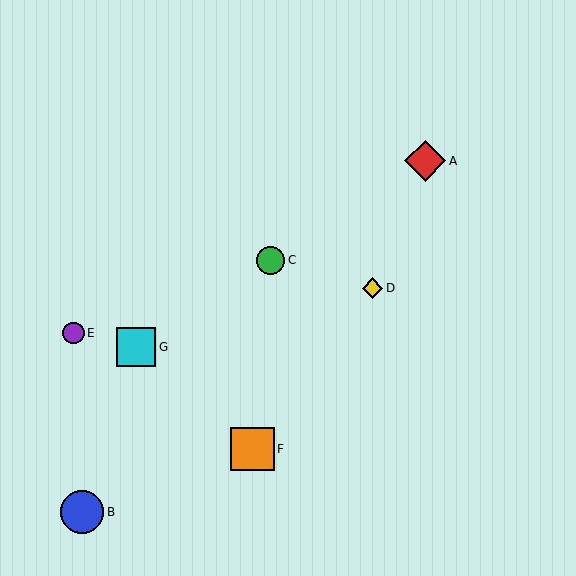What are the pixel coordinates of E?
Object E is at (73, 333).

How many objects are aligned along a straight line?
3 objects (A, C, G) are aligned along a straight line.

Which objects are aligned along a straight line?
Objects A, C, G are aligned along a straight line.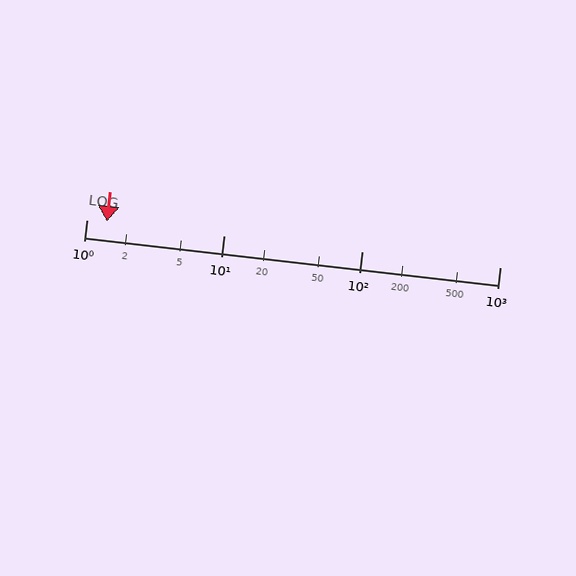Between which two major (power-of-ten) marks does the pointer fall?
The pointer is between 1 and 10.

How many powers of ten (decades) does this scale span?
The scale spans 3 decades, from 1 to 1000.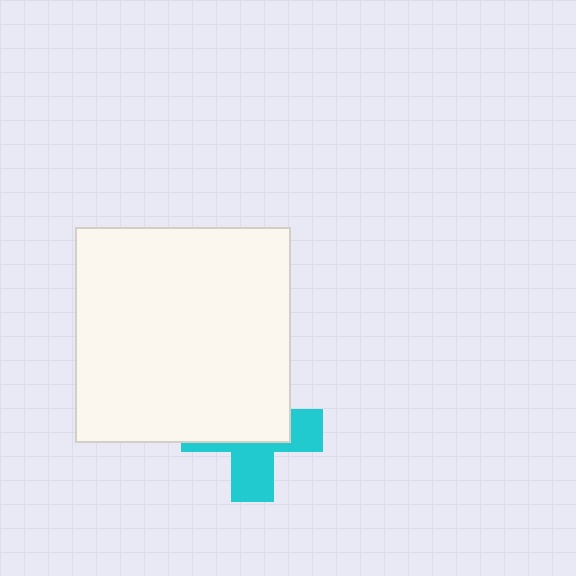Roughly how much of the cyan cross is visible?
A small part of it is visible (roughly 43%).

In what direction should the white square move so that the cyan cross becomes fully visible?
The white square should move up. That is the shortest direction to clear the overlap and leave the cyan cross fully visible.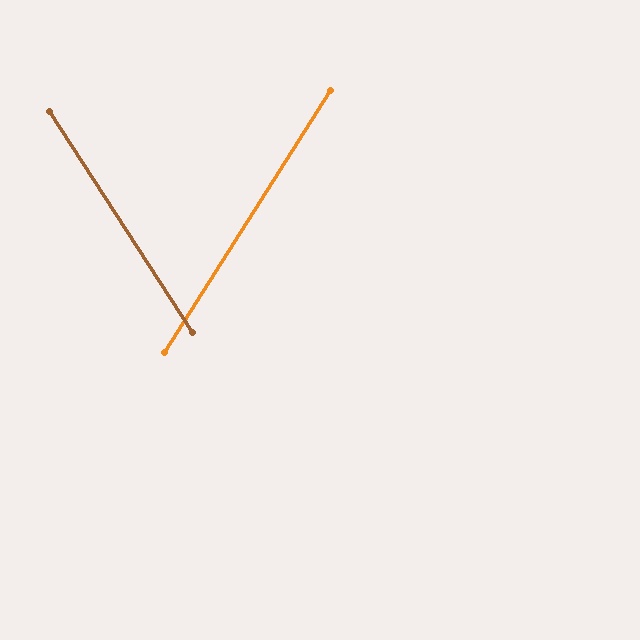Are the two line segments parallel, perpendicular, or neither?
Neither parallel nor perpendicular — they differ by about 65°.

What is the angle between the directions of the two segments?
Approximately 65 degrees.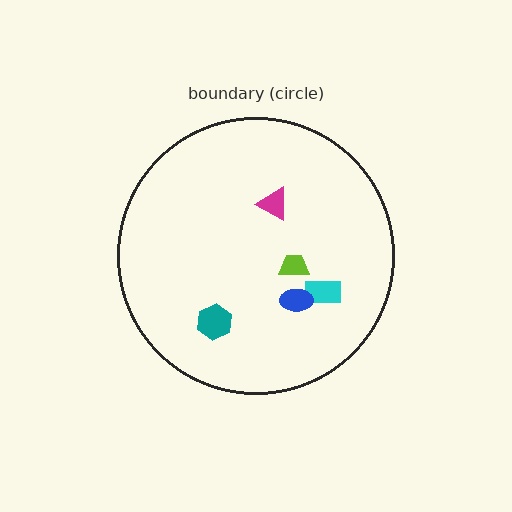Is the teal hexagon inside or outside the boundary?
Inside.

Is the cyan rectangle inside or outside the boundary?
Inside.